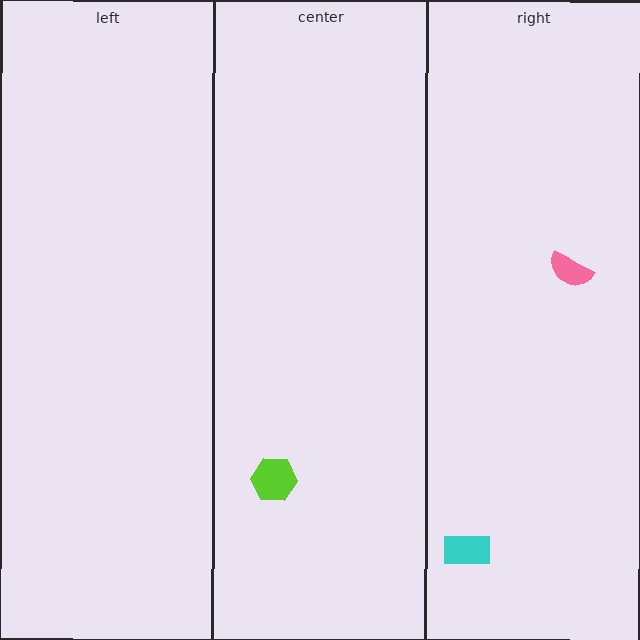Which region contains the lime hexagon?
The center region.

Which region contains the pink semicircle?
The right region.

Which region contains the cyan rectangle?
The right region.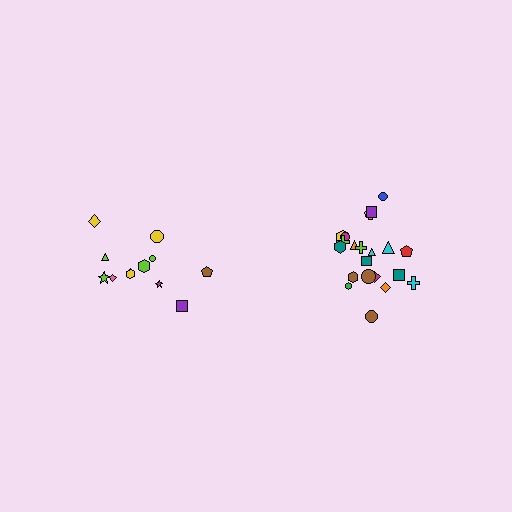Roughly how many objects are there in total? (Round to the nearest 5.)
Roughly 35 objects in total.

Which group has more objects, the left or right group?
The right group.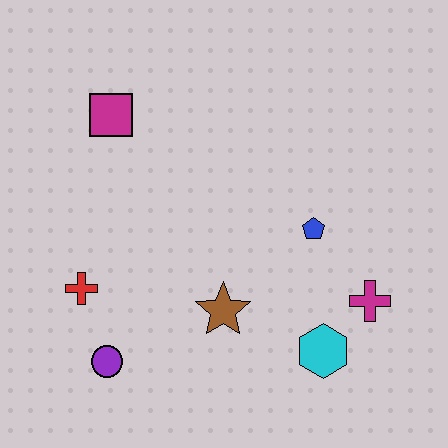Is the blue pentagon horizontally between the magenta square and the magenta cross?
Yes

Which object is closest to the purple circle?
The red cross is closest to the purple circle.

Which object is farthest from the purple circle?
The magenta cross is farthest from the purple circle.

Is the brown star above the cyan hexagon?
Yes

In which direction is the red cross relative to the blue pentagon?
The red cross is to the left of the blue pentagon.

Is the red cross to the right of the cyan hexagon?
No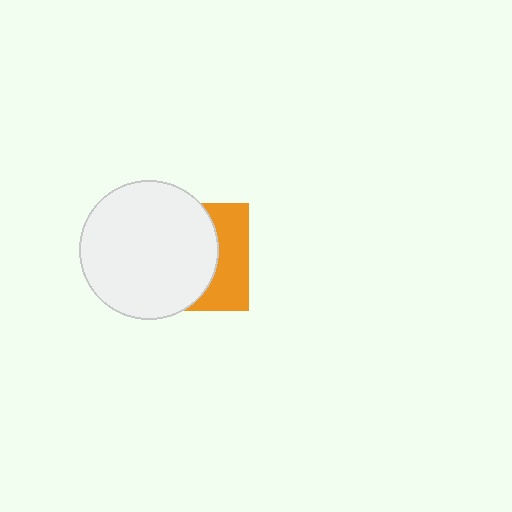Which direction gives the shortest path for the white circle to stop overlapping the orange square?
Moving left gives the shortest separation.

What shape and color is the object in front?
The object in front is a white circle.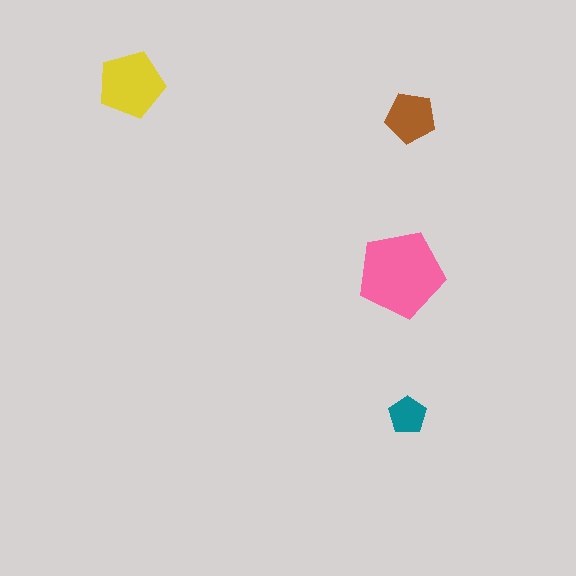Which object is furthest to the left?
The yellow pentagon is leftmost.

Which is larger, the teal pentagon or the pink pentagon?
The pink one.